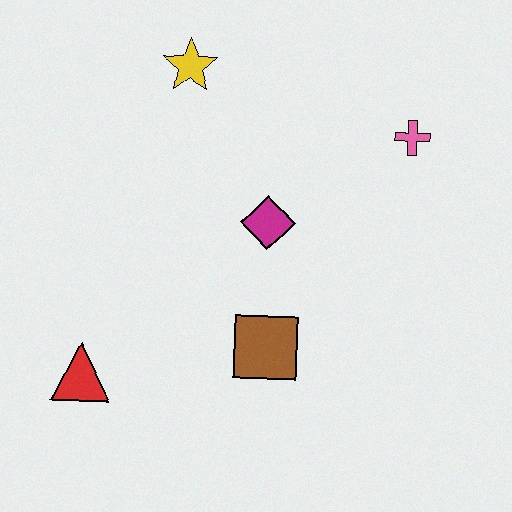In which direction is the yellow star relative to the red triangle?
The yellow star is above the red triangle.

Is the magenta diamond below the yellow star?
Yes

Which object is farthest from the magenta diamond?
The red triangle is farthest from the magenta diamond.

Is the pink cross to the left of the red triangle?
No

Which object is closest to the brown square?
The magenta diamond is closest to the brown square.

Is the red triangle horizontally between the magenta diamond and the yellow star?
No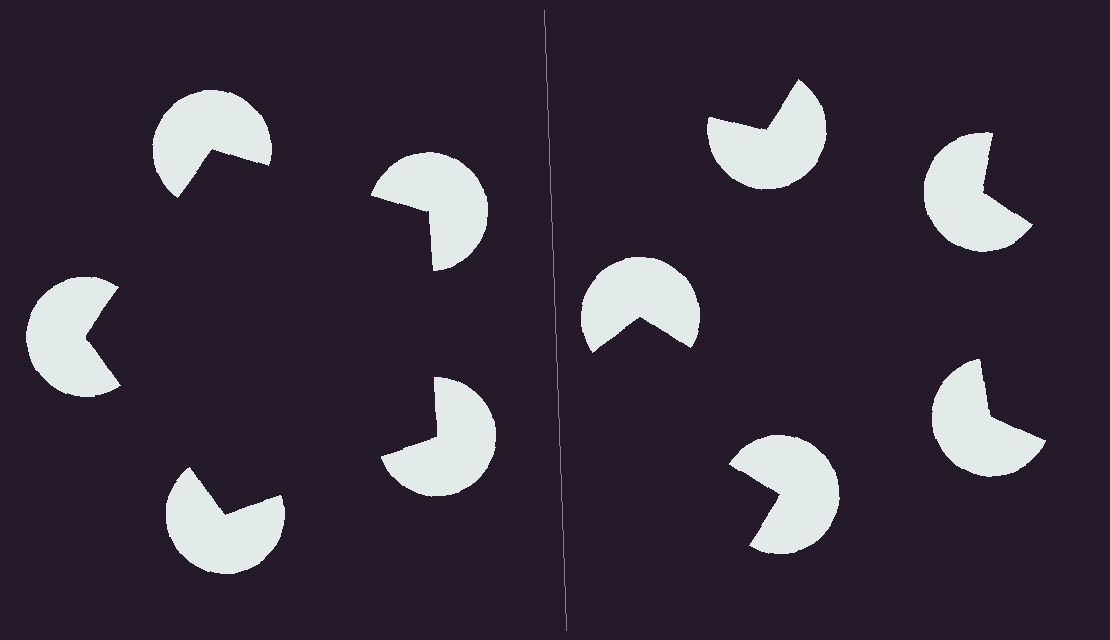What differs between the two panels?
The pac-man discs are positioned identically on both sides; only the wedge orientations differ. On the left they align to a pentagon; on the right they are misaligned.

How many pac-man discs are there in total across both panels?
10 — 5 on each side.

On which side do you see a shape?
An illusory pentagon appears on the left side. On the right side the wedge cuts are rotated, so no coherent shape forms.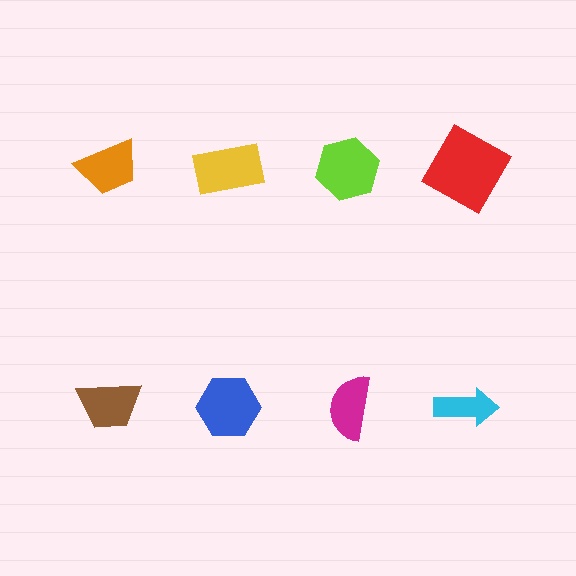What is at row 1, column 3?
A lime hexagon.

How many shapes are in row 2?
4 shapes.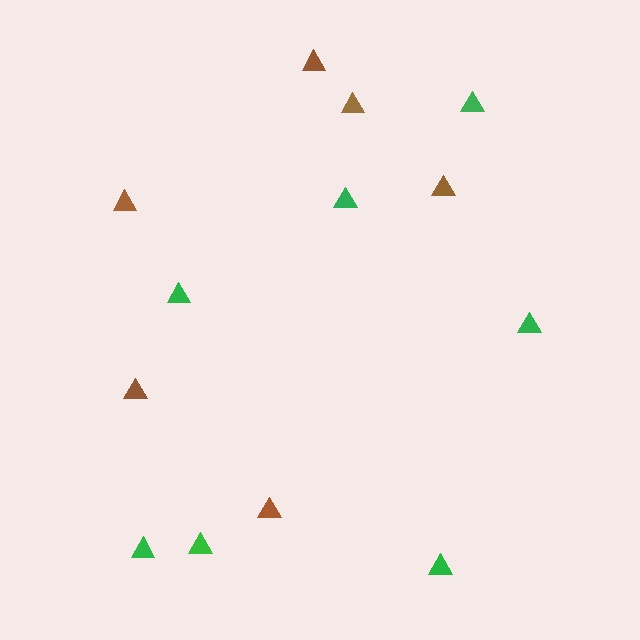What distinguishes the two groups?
There are 2 groups: one group of brown triangles (6) and one group of green triangles (7).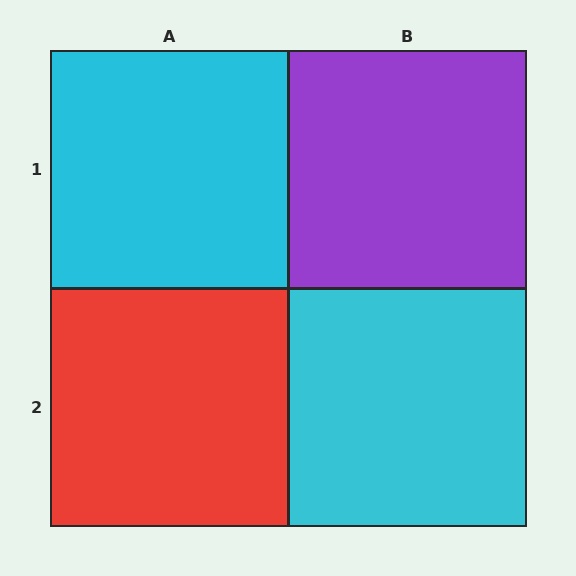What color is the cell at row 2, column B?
Cyan.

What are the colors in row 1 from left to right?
Cyan, purple.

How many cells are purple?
1 cell is purple.